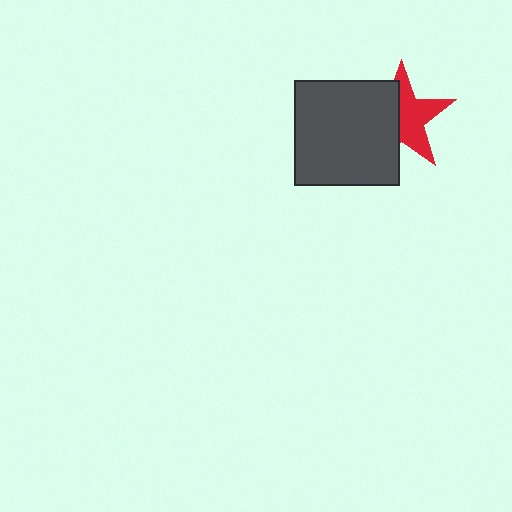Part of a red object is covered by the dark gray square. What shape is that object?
It is a star.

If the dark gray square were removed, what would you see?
You would see the complete red star.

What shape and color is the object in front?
The object in front is a dark gray square.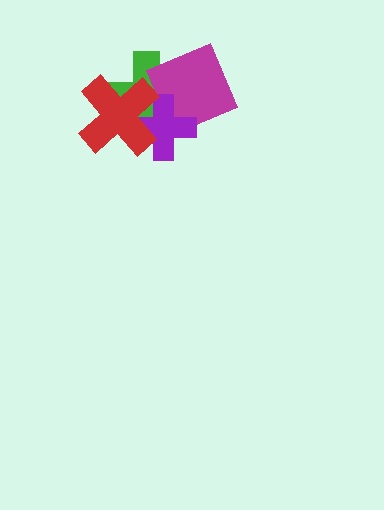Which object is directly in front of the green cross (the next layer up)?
The magenta diamond is directly in front of the green cross.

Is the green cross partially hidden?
Yes, it is partially covered by another shape.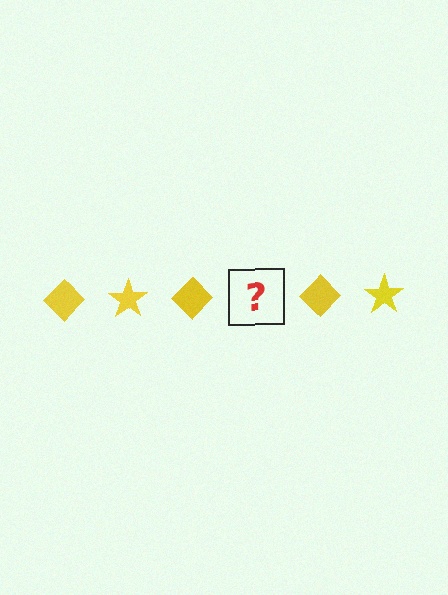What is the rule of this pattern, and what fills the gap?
The rule is that the pattern cycles through diamond, star shapes in yellow. The gap should be filled with a yellow star.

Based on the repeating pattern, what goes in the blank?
The blank should be a yellow star.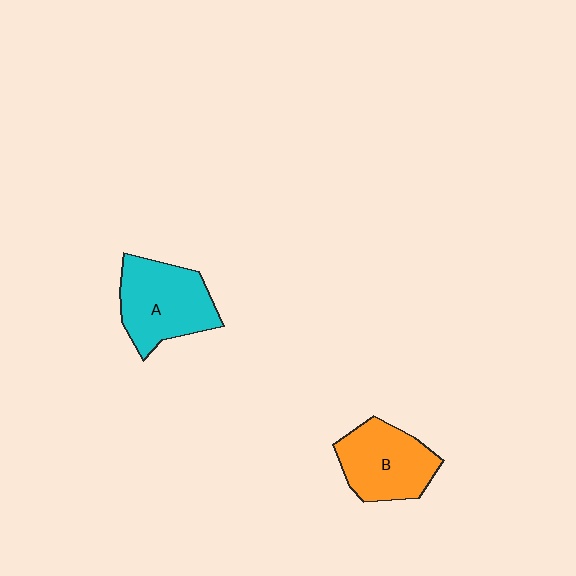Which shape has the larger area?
Shape A (cyan).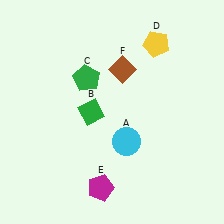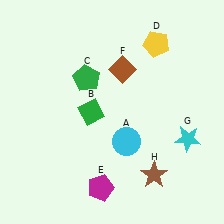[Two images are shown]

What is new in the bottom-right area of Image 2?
A brown star (H) was added in the bottom-right area of Image 2.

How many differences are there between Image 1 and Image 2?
There are 2 differences between the two images.